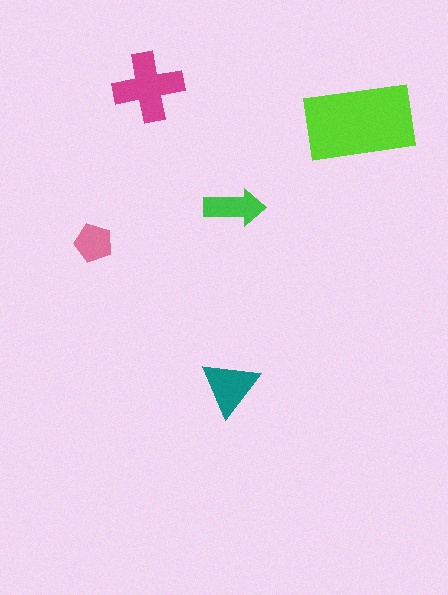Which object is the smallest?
The pink pentagon.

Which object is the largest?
The lime rectangle.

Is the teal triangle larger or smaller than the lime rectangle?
Smaller.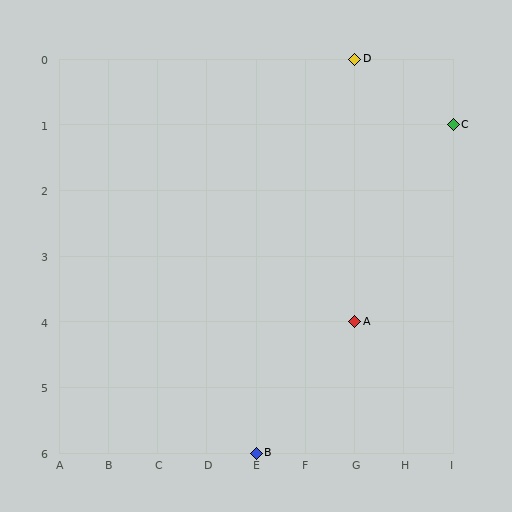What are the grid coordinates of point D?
Point D is at grid coordinates (G, 0).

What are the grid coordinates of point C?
Point C is at grid coordinates (I, 1).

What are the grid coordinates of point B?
Point B is at grid coordinates (E, 6).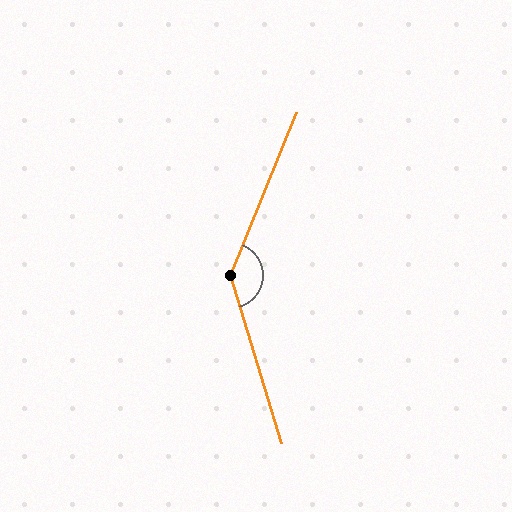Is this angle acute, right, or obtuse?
It is obtuse.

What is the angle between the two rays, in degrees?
Approximately 141 degrees.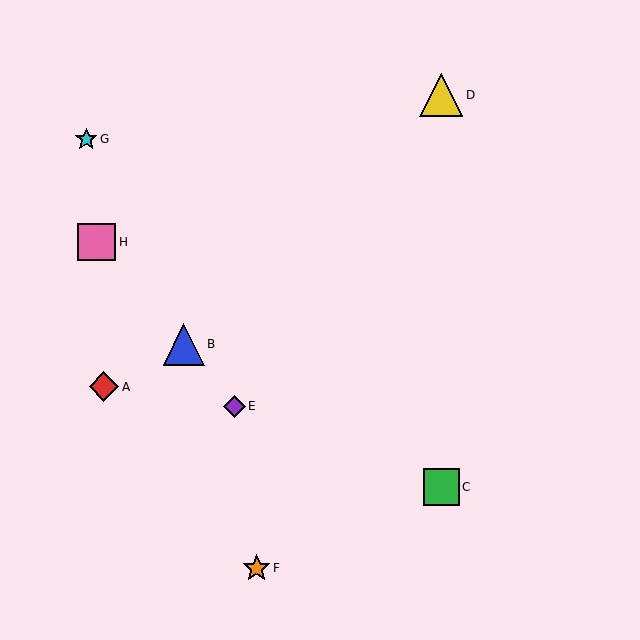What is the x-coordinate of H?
Object H is at x≈97.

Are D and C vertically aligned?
Yes, both are at x≈441.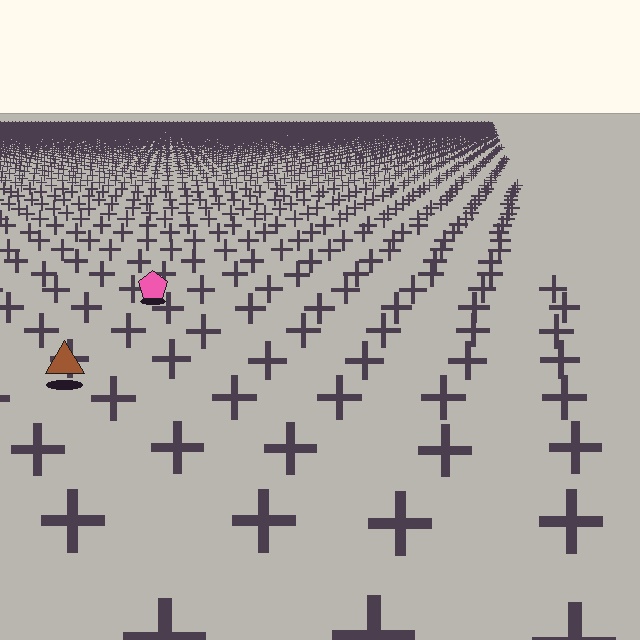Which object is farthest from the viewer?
The pink pentagon is farthest from the viewer. It appears smaller and the ground texture around it is denser.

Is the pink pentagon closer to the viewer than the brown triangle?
No. The brown triangle is closer — you can tell from the texture gradient: the ground texture is coarser near it.